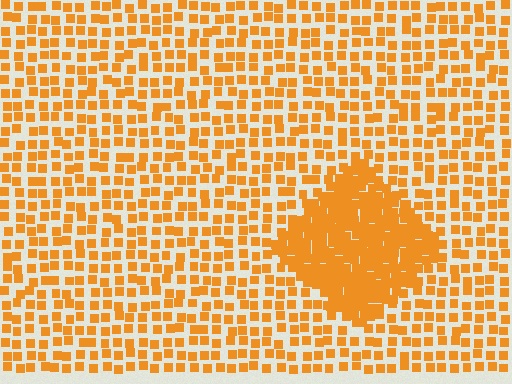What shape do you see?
I see a diamond.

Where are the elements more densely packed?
The elements are more densely packed inside the diamond boundary.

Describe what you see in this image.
The image contains small orange elements arranged at two different densities. A diamond-shaped region is visible where the elements are more densely packed than the surrounding area.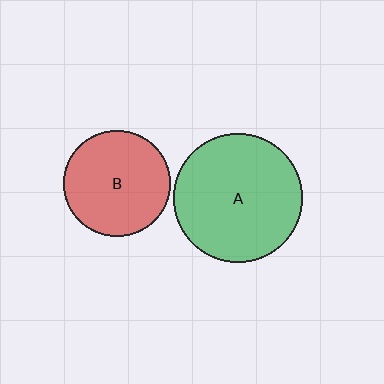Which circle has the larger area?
Circle A (green).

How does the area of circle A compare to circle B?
Approximately 1.5 times.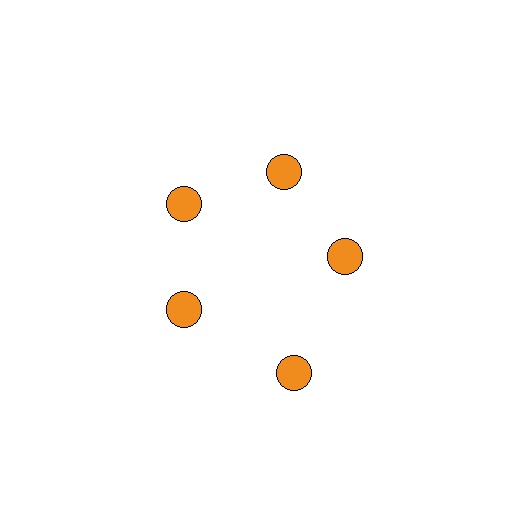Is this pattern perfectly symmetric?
No. The 5 orange circles are arranged in a ring, but one element near the 5 o'clock position is pushed outward from the center, breaking the 5-fold rotational symmetry.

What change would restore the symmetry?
The symmetry would be restored by moving it inward, back onto the ring so that all 5 circles sit at equal angles and equal distance from the center.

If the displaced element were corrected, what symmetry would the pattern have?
It would have 5-fold rotational symmetry — the pattern would map onto itself every 72 degrees.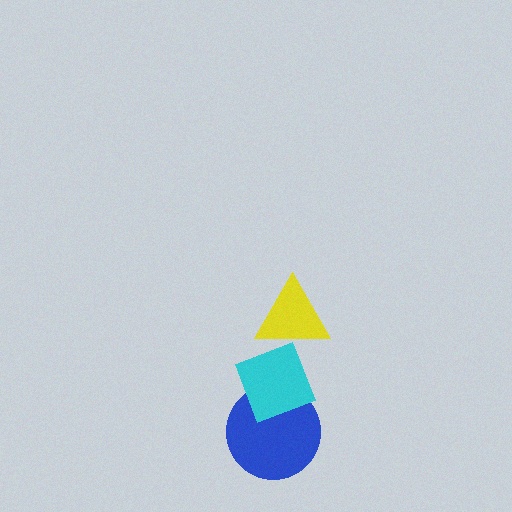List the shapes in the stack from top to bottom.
From top to bottom: the yellow triangle, the cyan diamond, the blue circle.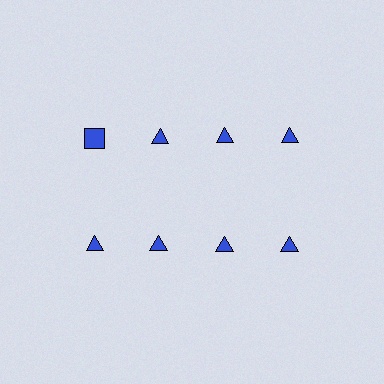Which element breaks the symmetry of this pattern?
The blue square in the top row, leftmost column breaks the symmetry. All other shapes are blue triangles.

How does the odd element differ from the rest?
It has a different shape: square instead of triangle.